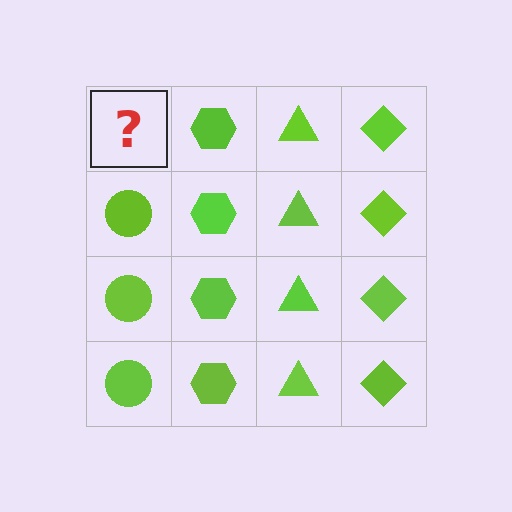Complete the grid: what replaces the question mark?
The question mark should be replaced with a lime circle.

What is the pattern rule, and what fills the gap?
The rule is that each column has a consistent shape. The gap should be filled with a lime circle.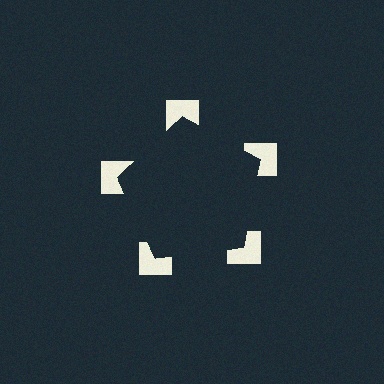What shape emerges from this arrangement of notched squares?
An illusory pentagon — its edges are inferred from the aligned wedge cuts in the notched squares, not physically drawn.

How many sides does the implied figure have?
5 sides.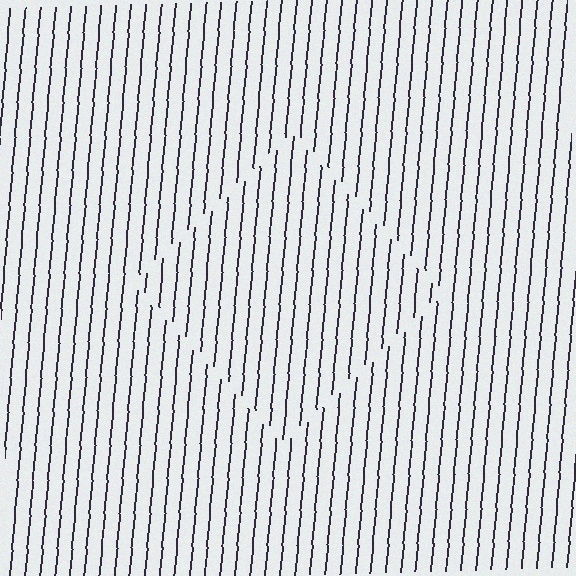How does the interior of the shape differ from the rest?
The interior of the shape contains the same grating, shifted by half a period — the contour is defined by the phase discontinuity where line-ends from the inner and outer gratings abut.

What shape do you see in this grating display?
An illusory square. The interior of the shape contains the same grating, shifted by half a period — the contour is defined by the phase discontinuity where line-ends from the inner and outer gratings abut.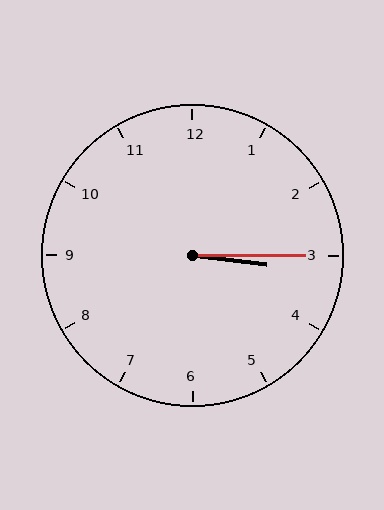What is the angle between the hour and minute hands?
Approximately 8 degrees.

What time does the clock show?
3:15.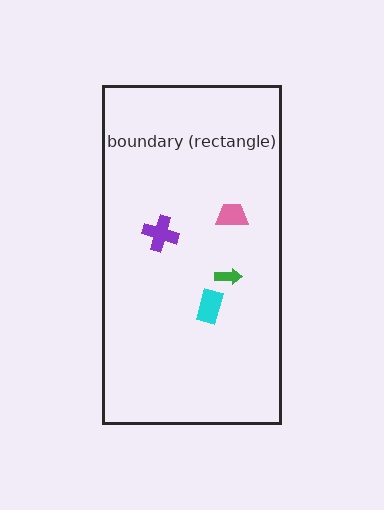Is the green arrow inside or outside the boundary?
Inside.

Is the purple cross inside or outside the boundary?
Inside.